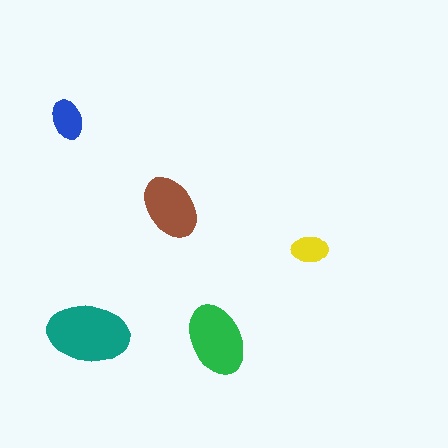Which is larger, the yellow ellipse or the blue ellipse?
The blue one.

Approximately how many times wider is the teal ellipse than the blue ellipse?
About 2 times wider.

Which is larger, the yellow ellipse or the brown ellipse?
The brown one.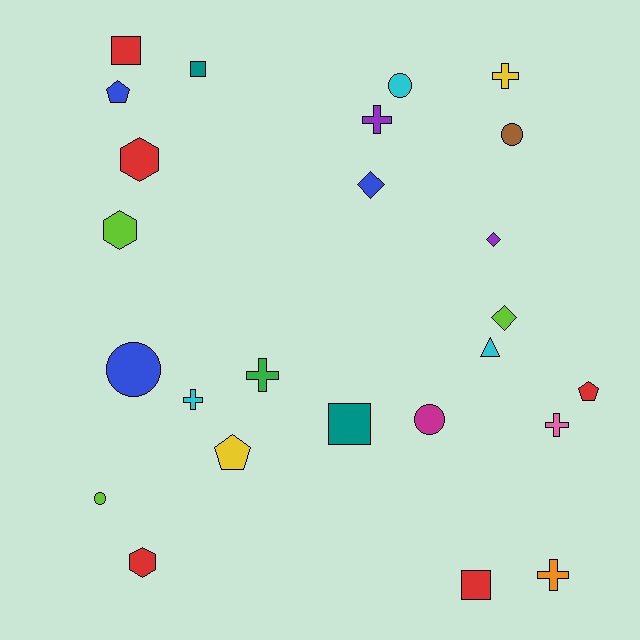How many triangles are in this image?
There is 1 triangle.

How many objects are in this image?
There are 25 objects.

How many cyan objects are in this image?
There are 3 cyan objects.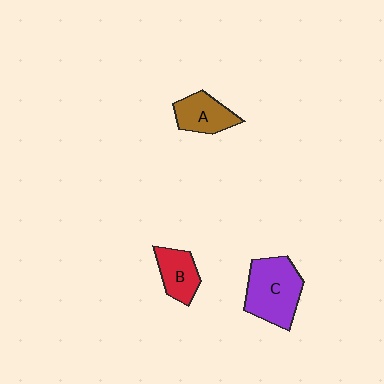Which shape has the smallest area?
Shape B (red).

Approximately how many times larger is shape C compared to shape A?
Approximately 1.6 times.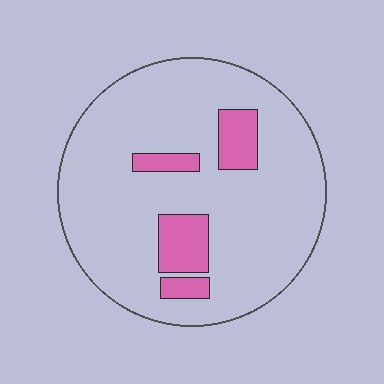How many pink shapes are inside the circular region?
4.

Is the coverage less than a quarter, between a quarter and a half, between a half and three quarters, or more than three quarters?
Less than a quarter.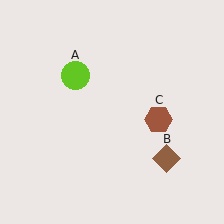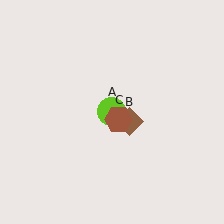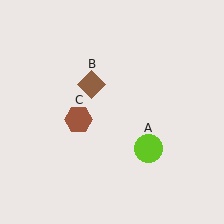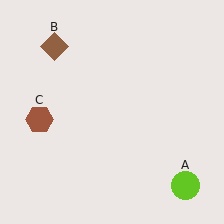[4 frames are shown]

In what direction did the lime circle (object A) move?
The lime circle (object A) moved down and to the right.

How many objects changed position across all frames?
3 objects changed position: lime circle (object A), brown diamond (object B), brown hexagon (object C).